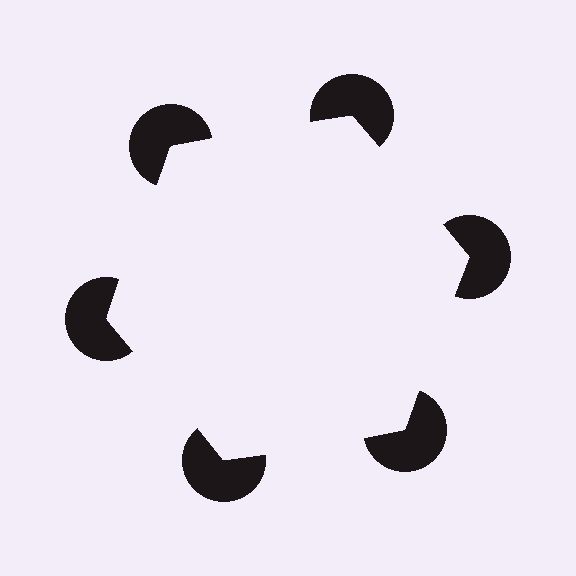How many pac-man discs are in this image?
There are 6 — one at each vertex of the illusory hexagon.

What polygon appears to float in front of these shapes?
An illusory hexagon — its edges are inferred from the aligned wedge cuts in the pac-man discs, not physically drawn.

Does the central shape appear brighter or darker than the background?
It typically appears slightly brighter than the background, even though no actual brightness change is drawn.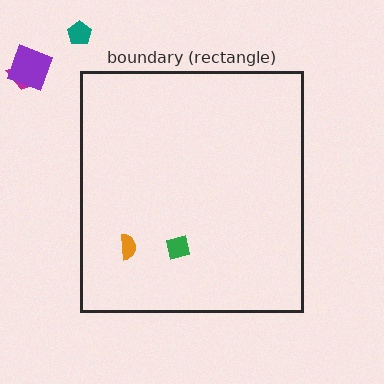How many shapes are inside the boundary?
2 inside, 3 outside.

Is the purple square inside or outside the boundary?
Outside.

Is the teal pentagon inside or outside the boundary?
Outside.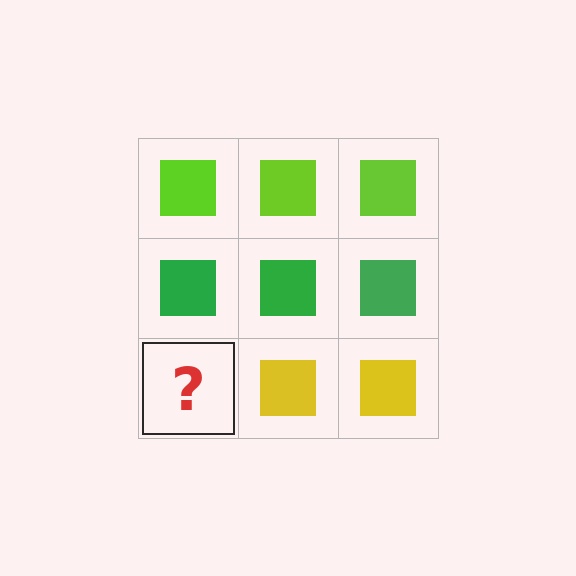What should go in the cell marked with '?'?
The missing cell should contain a yellow square.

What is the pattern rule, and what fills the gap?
The rule is that each row has a consistent color. The gap should be filled with a yellow square.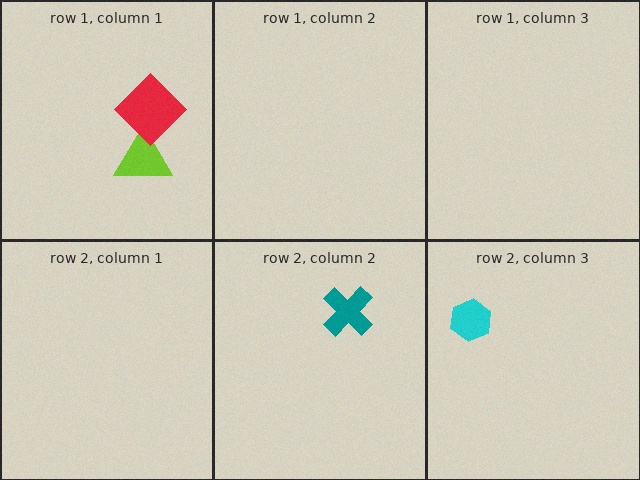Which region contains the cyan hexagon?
The row 2, column 3 region.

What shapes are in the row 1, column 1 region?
The lime triangle, the red diamond.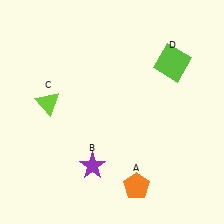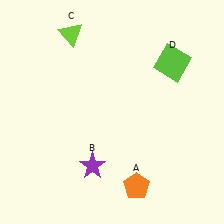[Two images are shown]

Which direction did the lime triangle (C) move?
The lime triangle (C) moved up.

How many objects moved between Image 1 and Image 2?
1 object moved between the two images.